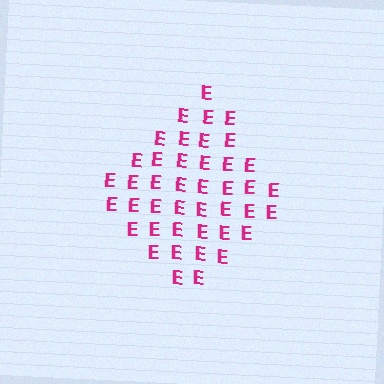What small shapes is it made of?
It is made of small letter E's.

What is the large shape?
The large shape is a diamond.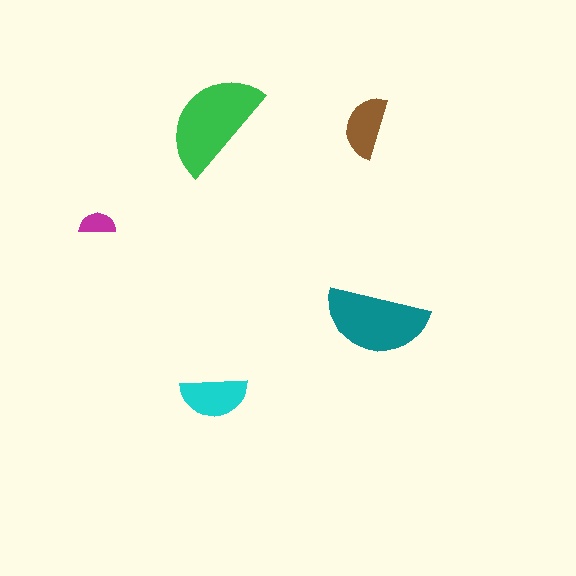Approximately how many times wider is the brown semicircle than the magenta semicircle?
About 1.5 times wider.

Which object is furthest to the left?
The magenta semicircle is leftmost.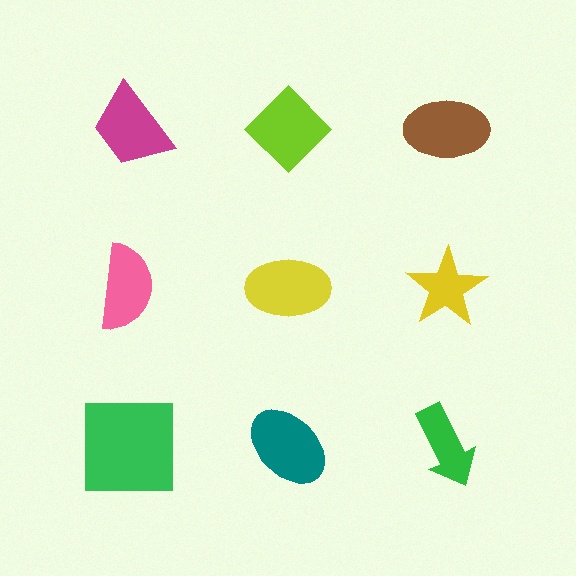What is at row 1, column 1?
A magenta trapezoid.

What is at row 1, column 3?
A brown ellipse.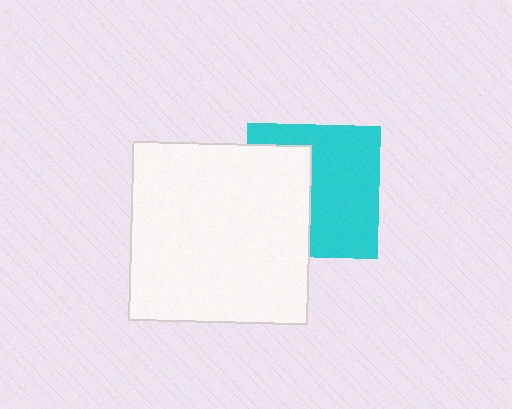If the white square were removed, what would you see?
You would see the complete cyan square.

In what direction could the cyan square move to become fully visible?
The cyan square could move right. That would shift it out from behind the white square entirely.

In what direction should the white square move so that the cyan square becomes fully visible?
The white square should move left. That is the shortest direction to clear the overlap and leave the cyan square fully visible.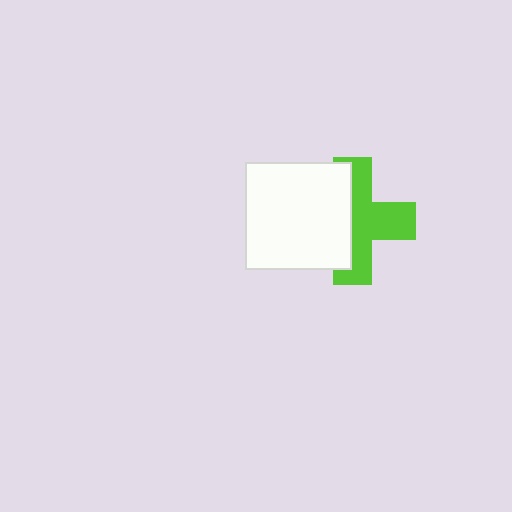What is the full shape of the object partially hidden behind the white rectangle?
The partially hidden object is a lime cross.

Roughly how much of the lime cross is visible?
About half of it is visible (roughly 56%).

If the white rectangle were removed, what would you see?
You would see the complete lime cross.